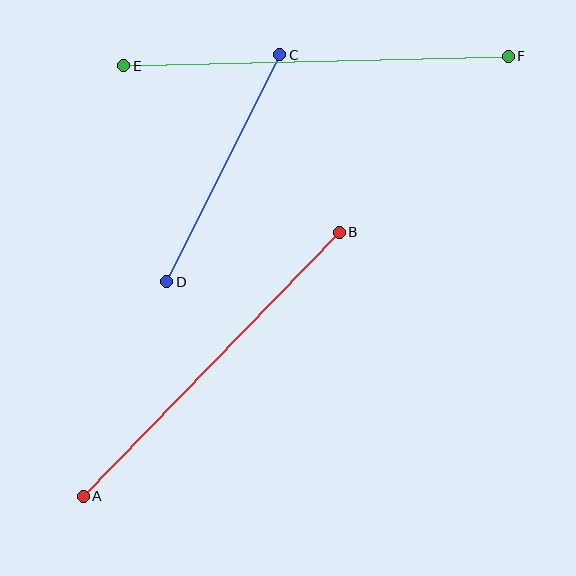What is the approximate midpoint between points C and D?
The midpoint is at approximately (223, 168) pixels.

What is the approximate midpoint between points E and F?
The midpoint is at approximately (316, 61) pixels.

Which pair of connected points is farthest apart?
Points E and F are farthest apart.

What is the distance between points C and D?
The distance is approximately 254 pixels.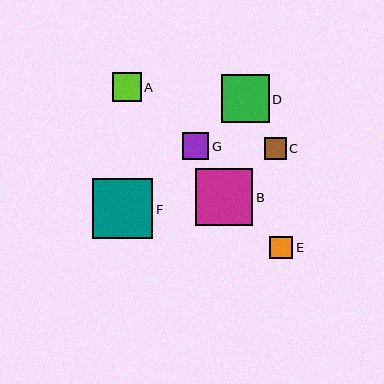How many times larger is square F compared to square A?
Square F is approximately 2.1 times the size of square A.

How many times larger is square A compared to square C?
Square A is approximately 1.3 times the size of square C.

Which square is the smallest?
Square C is the smallest with a size of approximately 22 pixels.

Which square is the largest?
Square F is the largest with a size of approximately 60 pixels.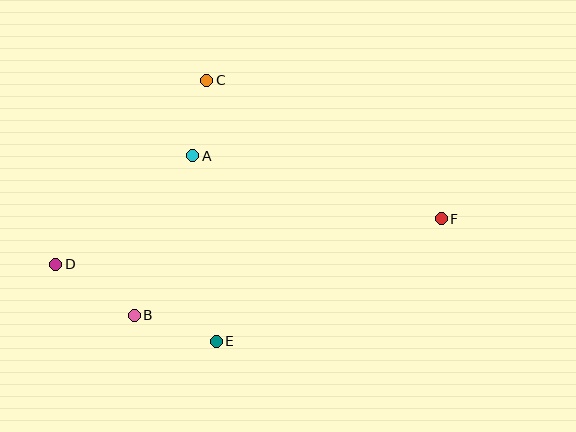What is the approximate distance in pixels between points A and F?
The distance between A and F is approximately 256 pixels.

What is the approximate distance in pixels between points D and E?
The distance between D and E is approximately 178 pixels.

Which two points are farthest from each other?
Points D and F are farthest from each other.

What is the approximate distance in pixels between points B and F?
The distance between B and F is approximately 322 pixels.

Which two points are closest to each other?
Points A and C are closest to each other.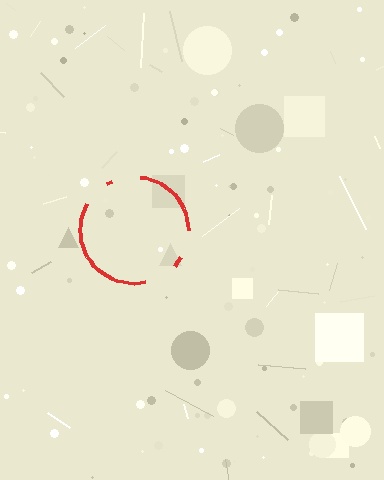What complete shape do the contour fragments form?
The contour fragments form a circle.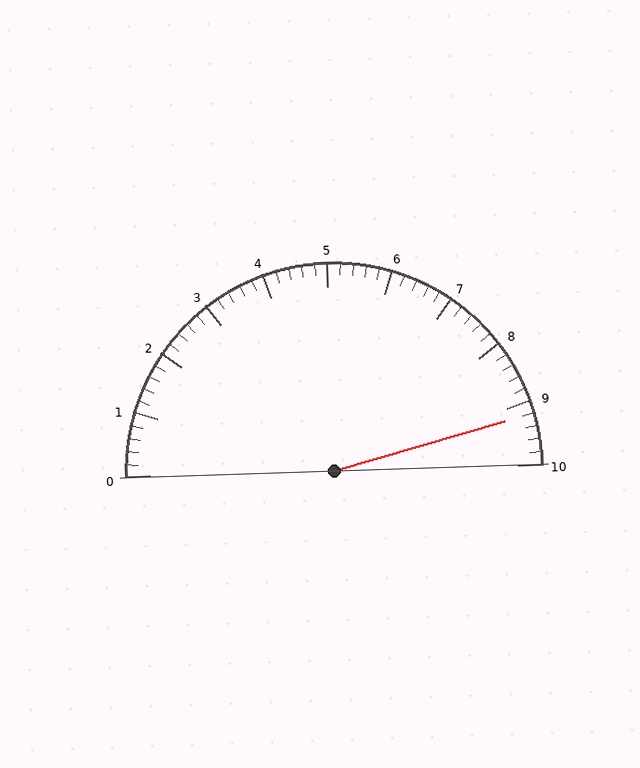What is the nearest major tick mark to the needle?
The nearest major tick mark is 9.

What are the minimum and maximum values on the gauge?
The gauge ranges from 0 to 10.